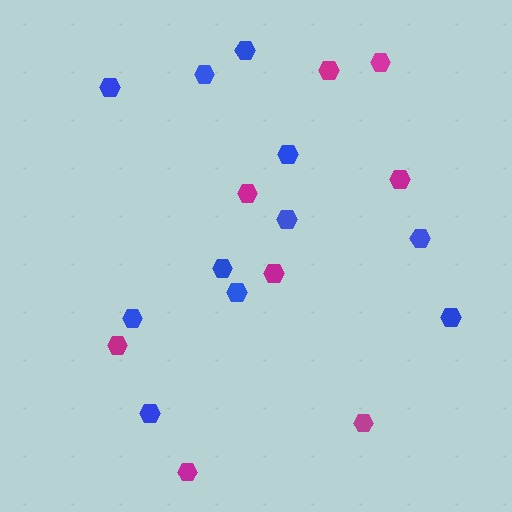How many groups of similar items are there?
There are 2 groups: one group of blue hexagons (11) and one group of magenta hexagons (8).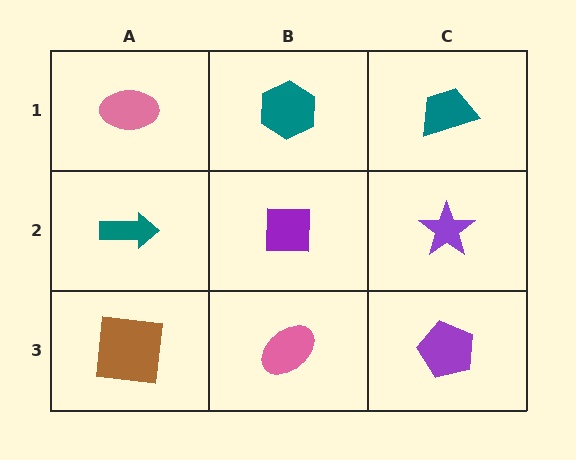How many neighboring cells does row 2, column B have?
4.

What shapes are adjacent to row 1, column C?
A purple star (row 2, column C), a teal hexagon (row 1, column B).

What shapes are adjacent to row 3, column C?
A purple star (row 2, column C), a pink ellipse (row 3, column B).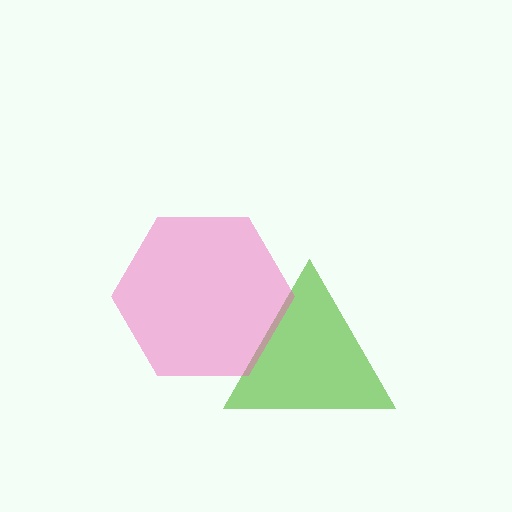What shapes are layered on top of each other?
The layered shapes are: a lime triangle, a pink hexagon.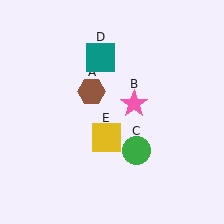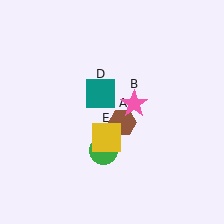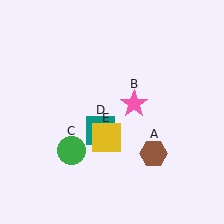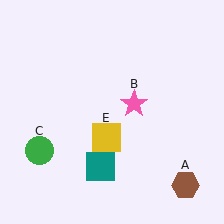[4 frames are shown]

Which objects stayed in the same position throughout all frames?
Pink star (object B) and yellow square (object E) remained stationary.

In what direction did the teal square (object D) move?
The teal square (object D) moved down.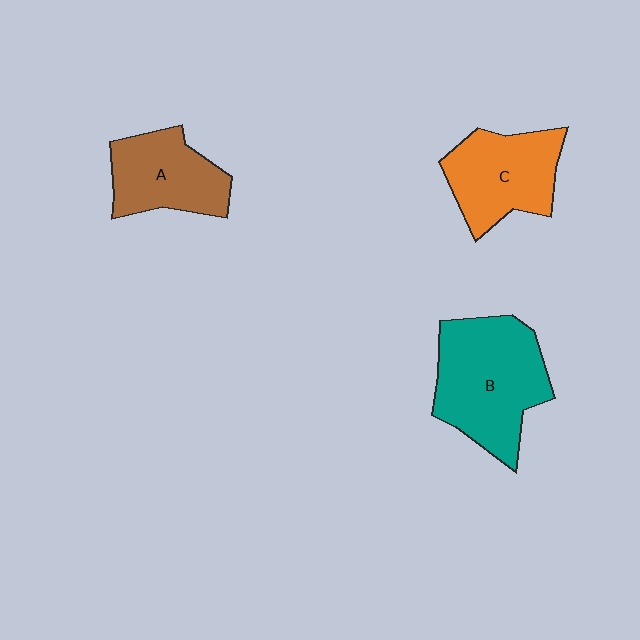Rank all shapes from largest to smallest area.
From largest to smallest: B (teal), C (orange), A (brown).